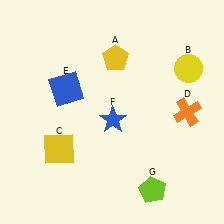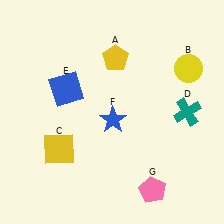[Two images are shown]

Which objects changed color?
D changed from orange to teal. G changed from lime to pink.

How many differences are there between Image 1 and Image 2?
There are 2 differences between the two images.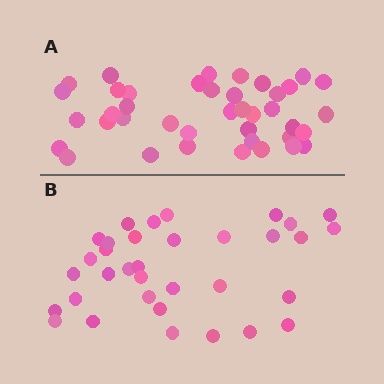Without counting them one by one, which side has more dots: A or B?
Region A (the top region) has more dots.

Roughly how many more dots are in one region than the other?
Region A has about 6 more dots than region B.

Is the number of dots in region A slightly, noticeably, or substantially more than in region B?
Region A has only slightly more — the two regions are fairly close. The ratio is roughly 1.2 to 1.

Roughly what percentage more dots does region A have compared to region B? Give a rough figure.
About 20% more.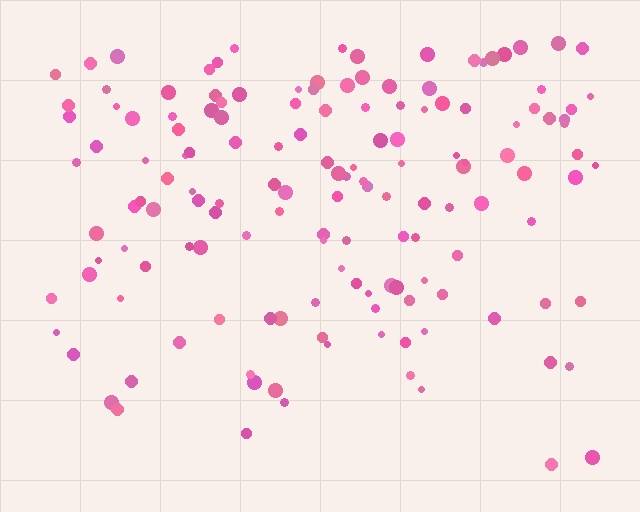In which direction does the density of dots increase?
From bottom to top, with the top side densest.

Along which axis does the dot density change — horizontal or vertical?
Vertical.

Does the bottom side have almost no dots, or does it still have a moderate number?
Still a moderate number, just noticeably fewer than the top.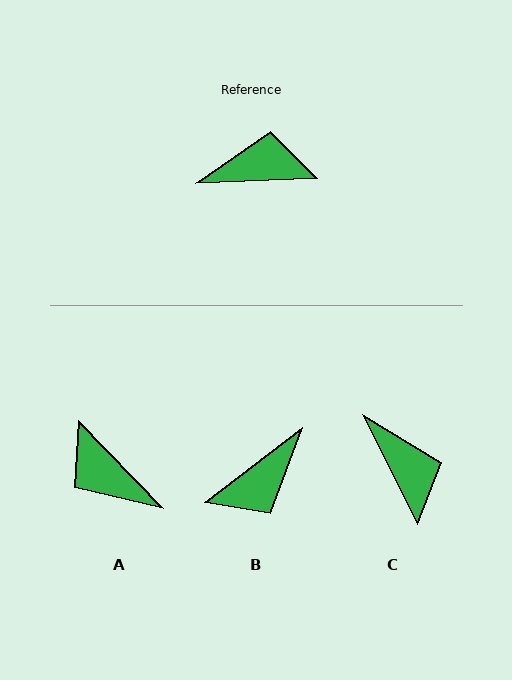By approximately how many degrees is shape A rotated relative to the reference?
Approximately 132 degrees counter-clockwise.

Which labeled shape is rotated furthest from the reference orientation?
B, about 145 degrees away.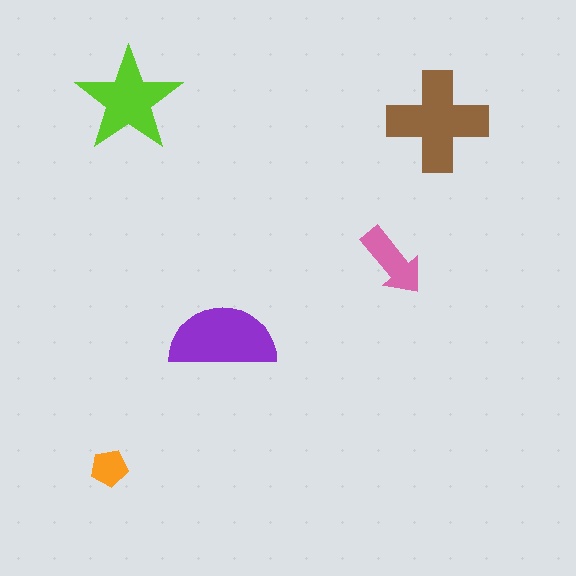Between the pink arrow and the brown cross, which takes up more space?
The brown cross.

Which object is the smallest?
The orange pentagon.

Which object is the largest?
The brown cross.